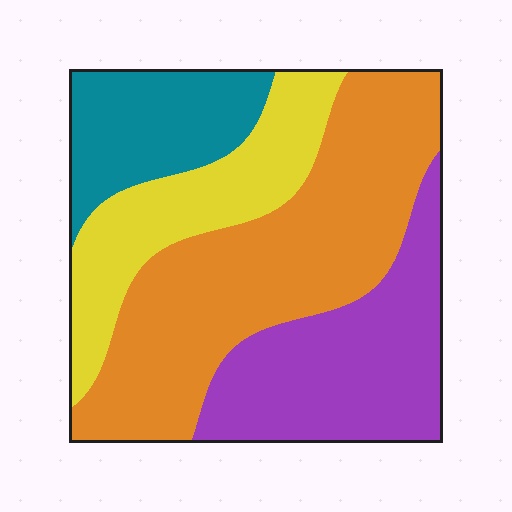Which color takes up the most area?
Orange, at roughly 40%.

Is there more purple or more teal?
Purple.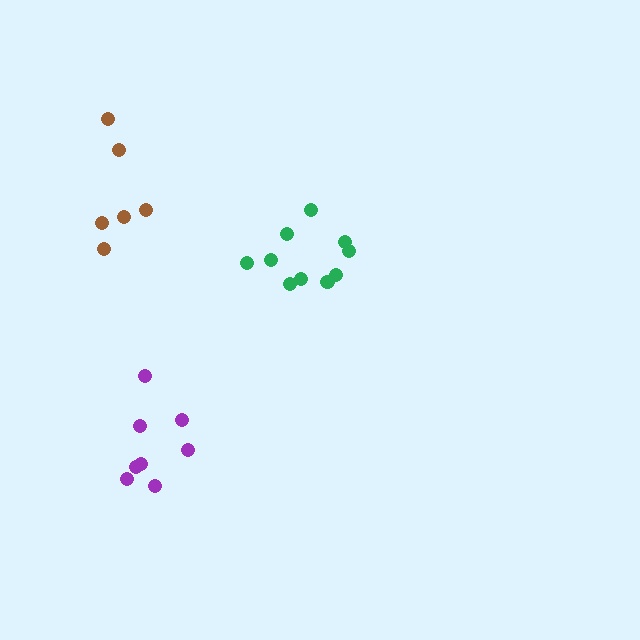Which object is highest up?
The brown cluster is topmost.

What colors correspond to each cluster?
The clusters are colored: green, brown, purple.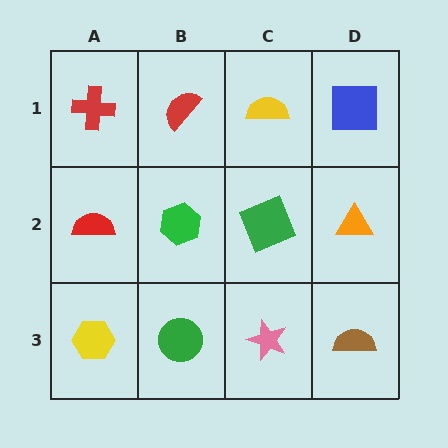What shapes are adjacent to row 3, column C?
A green square (row 2, column C), a green circle (row 3, column B), a brown semicircle (row 3, column D).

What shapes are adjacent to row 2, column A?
A red cross (row 1, column A), a yellow hexagon (row 3, column A), a green hexagon (row 2, column B).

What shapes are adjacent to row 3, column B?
A green hexagon (row 2, column B), a yellow hexagon (row 3, column A), a pink star (row 3, column C).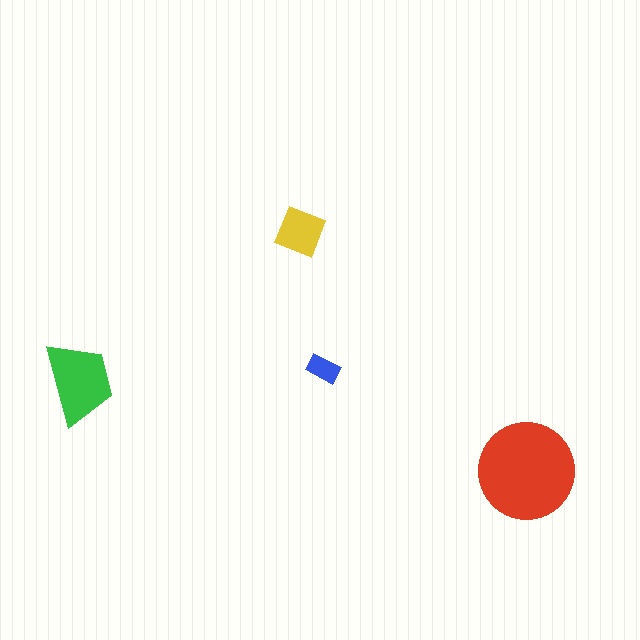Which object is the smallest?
The blue rectangle.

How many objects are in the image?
There are 4 objects in the image.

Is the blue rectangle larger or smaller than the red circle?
Smaller.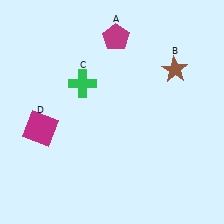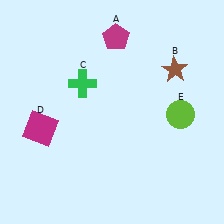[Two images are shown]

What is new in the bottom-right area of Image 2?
A lime circle (E) was added in the bottom-right area of Image 2.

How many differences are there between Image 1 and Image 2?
There is 1 difference between the two images.